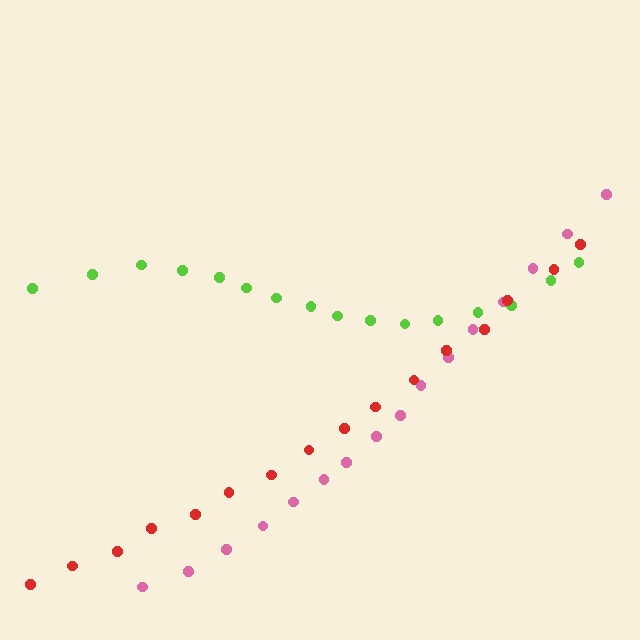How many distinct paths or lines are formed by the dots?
There are 3 distinct paths.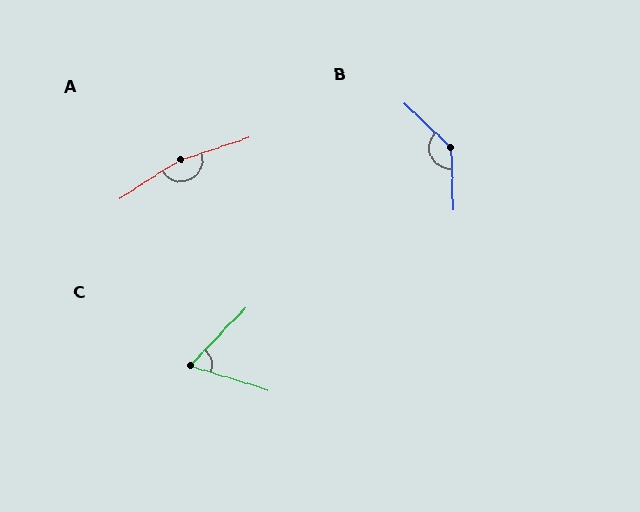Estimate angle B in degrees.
Approximately 137 degrees.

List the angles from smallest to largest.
C (63°), B (137°), A (165°).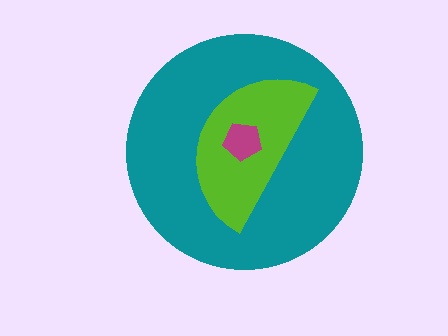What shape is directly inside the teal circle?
The lime semicircle.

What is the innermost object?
The magenta pentagon.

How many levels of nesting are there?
3.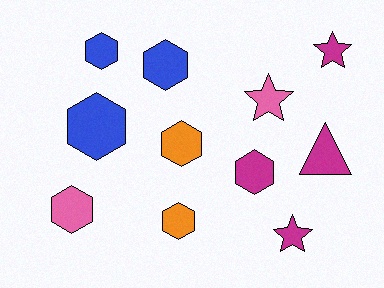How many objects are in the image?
There are 11 objects.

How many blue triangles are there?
There are no blue triangles.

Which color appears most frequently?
Magenta, with 4 objects.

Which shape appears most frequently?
Hexagon, with 7 objects.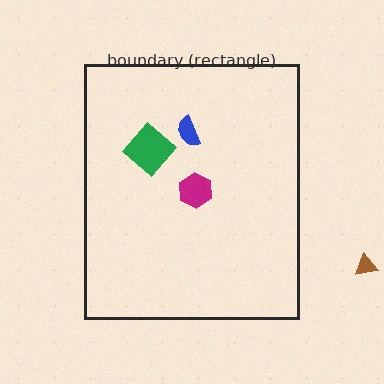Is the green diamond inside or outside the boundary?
Inside.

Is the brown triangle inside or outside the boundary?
Outside.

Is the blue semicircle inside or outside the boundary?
Inside.